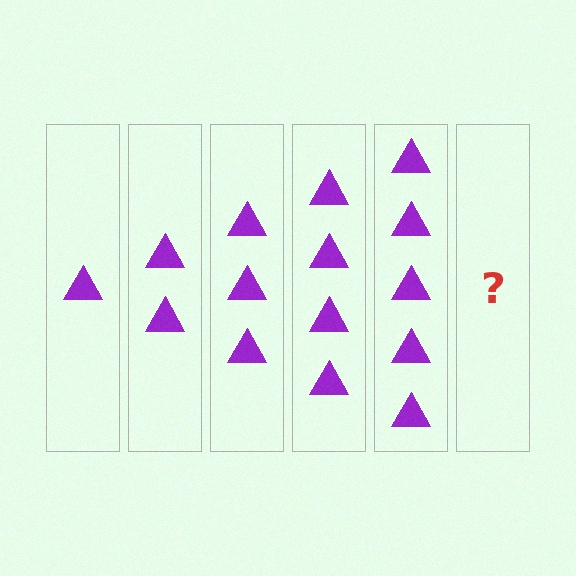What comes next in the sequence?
The next element should be 6 triangles.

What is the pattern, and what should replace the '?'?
The pattern is that each step adds one more triangle. The '?' should be 6 triangles.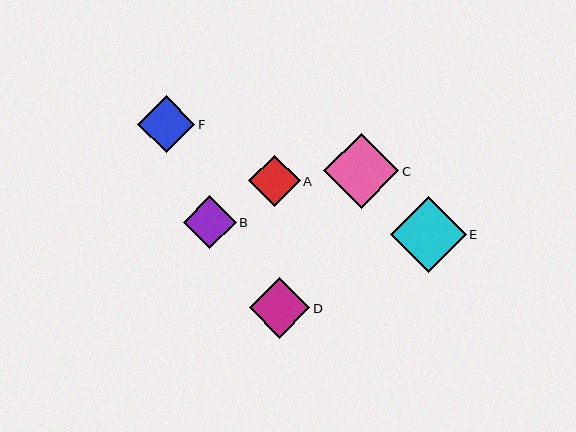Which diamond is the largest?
Diamond E is the largest with a size of approximately 76 pixels.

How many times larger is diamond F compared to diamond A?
Diamond F is approximately 1.1 times the size of diamond A.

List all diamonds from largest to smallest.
From largest to smallest: E, C, D, F, B, A.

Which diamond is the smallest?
Diamond A is the smallest with a size of approximately 52 pixels.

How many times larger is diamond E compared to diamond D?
Diamond E is approximately 1.3 times the size of diamond D.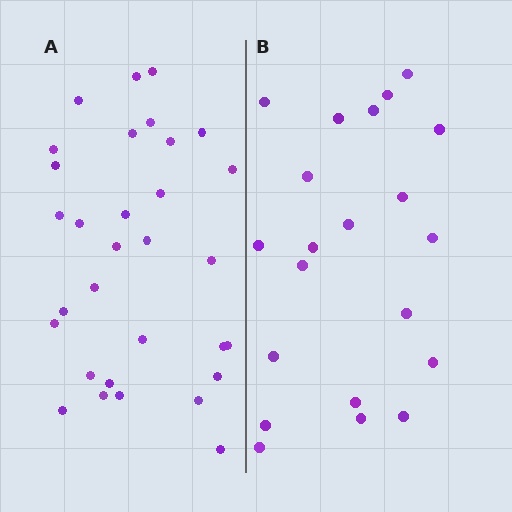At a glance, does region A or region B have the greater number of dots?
Region A (the left region) has more dots.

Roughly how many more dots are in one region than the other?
Region A has roughly 10 or so more dots than region B.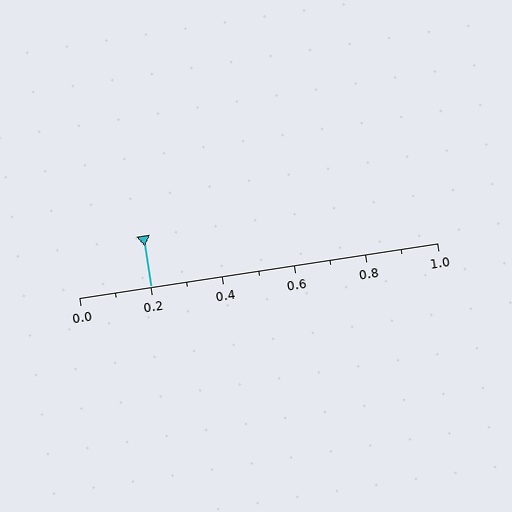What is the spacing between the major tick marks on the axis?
The major ticks are spaced 0.2 apart.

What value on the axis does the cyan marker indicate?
The marker indicates approximately 0.2.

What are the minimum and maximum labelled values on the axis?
The axis runs from 0.0 to 1.0.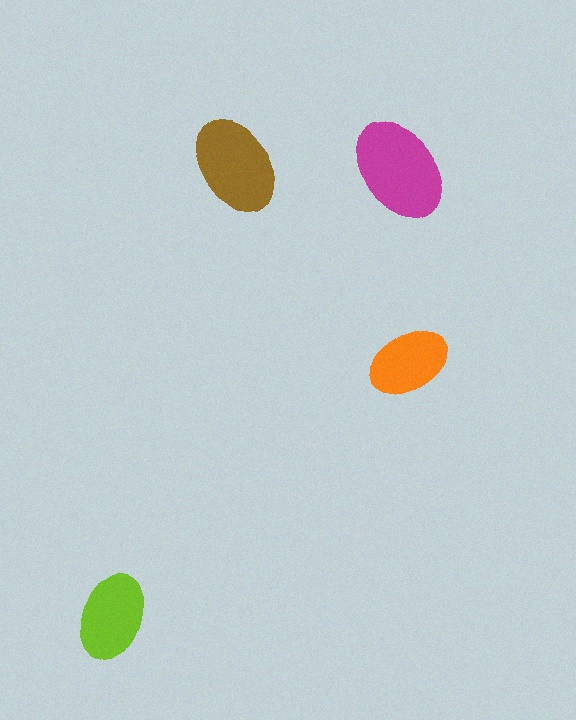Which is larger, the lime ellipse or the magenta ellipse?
The magenta one.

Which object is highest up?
The magenta ellipse is topmost.